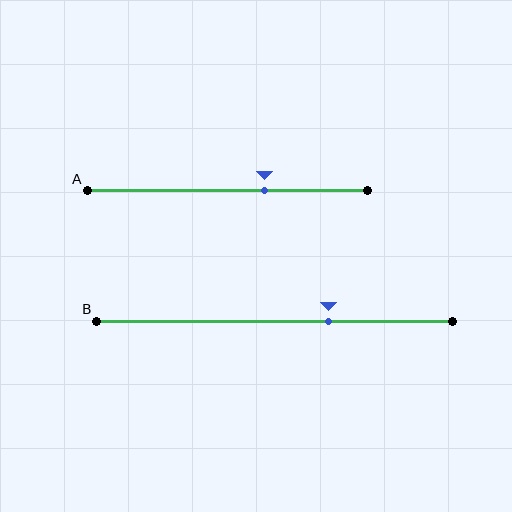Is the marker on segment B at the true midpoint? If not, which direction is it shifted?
No, the marker on segment B is shifted to the right by about 15% of the segment length.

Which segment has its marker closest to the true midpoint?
Segment A has its marker closest to the true midpoint.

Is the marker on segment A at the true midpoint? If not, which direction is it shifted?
No, the marker on segment A is shifted to the right by about 13% of the segment length.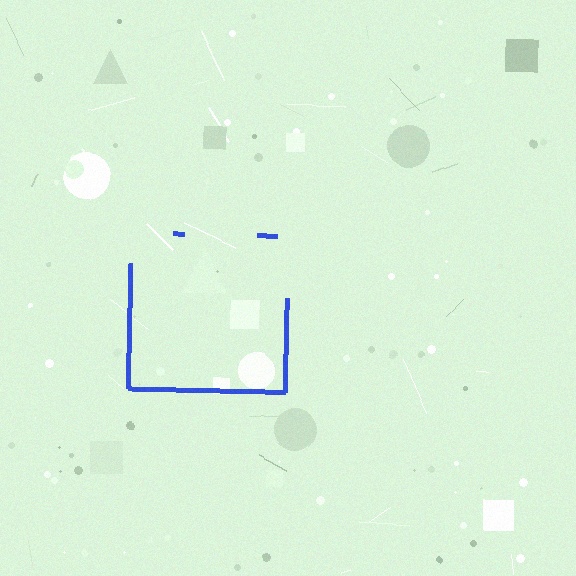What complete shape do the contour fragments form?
The contour fragments form a square.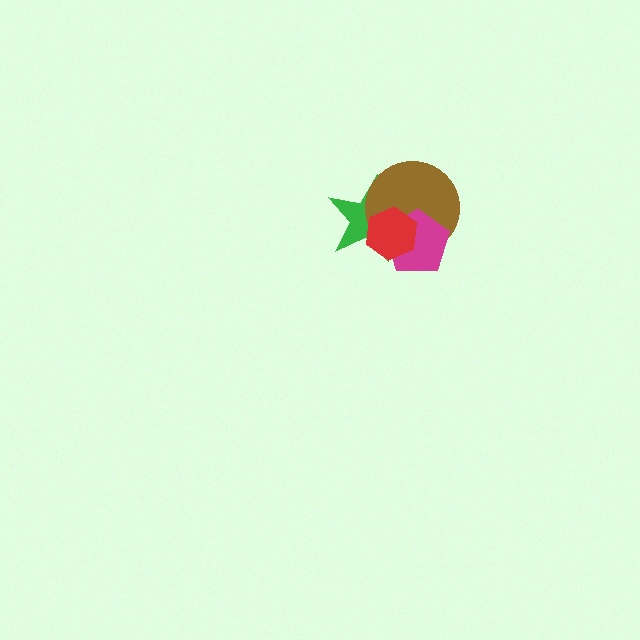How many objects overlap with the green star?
3 objects overlap with the green star.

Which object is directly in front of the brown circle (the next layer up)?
The magenta pentagon is directly in front of the brown circle.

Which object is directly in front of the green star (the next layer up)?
The brown circle is directly in front of the green star.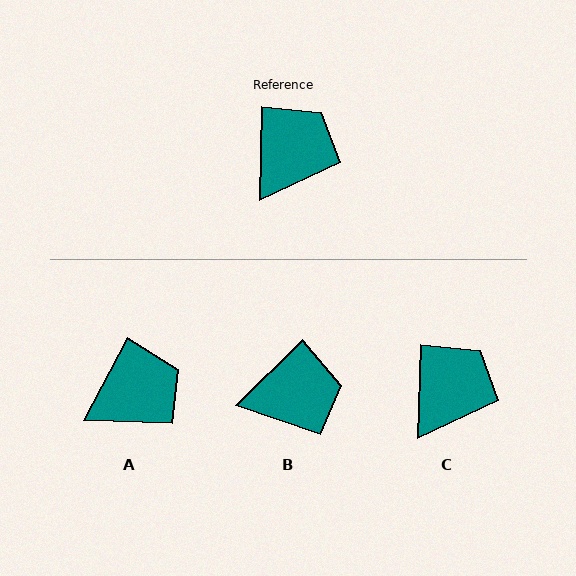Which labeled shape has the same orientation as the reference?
C.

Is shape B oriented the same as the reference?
No, it is off by about 44 degrees.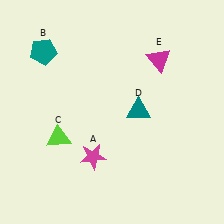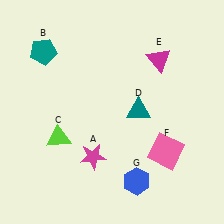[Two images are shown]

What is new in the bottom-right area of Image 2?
A blue hexagon (G) was added in the bottom-right area of Image 2.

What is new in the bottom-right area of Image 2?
A pink square (F) was added in the bottom-right area of Image 2.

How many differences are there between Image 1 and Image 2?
There are 2 differences between the two images.